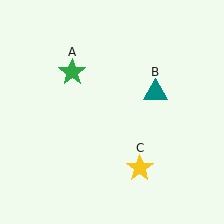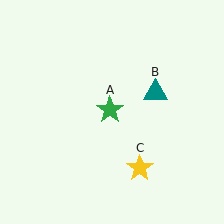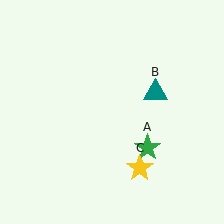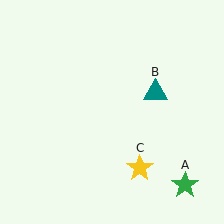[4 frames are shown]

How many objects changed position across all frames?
1 object changed position: green star (object A).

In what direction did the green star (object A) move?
The green star (object A) moved down and to the right.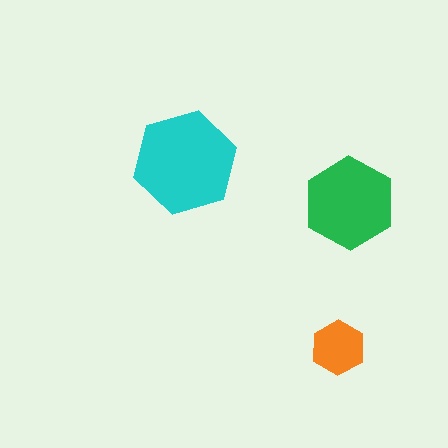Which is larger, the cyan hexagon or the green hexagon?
The cyan one.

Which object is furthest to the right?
The green hexagon is rightmost.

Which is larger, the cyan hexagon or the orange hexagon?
The cyan one.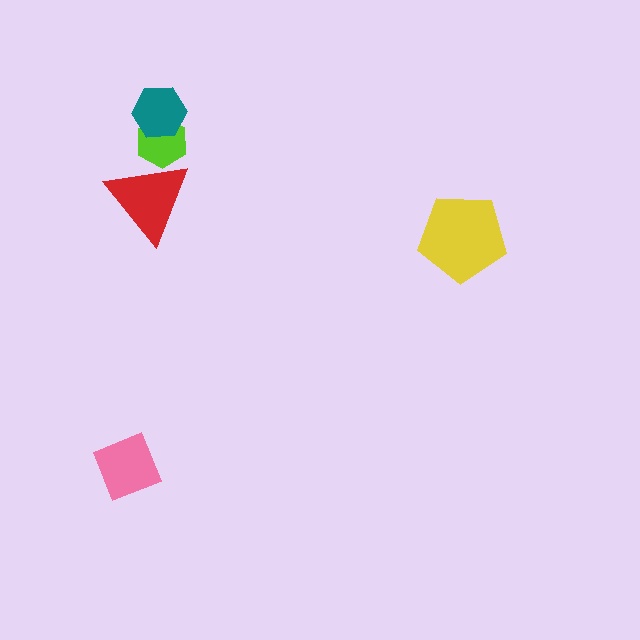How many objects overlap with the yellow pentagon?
0 objects overlap with the yellow pentagon.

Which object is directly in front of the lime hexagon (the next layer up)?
The teal hexagon is directly in front of the lime hexagon.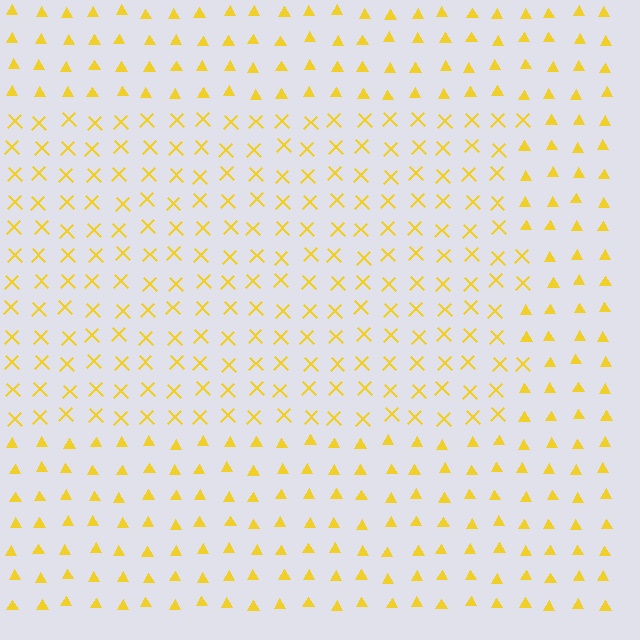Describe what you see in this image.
The image is filled with small yellow elements arranged in a uniform grid. A rectangle-shaped region contains X marks, while the surrounding area contains triangles. The boundary is defined purely by the change in element shape.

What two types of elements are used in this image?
The image uses X marks inside the rectangle region and triangles outside it.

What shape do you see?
I see a rectangle.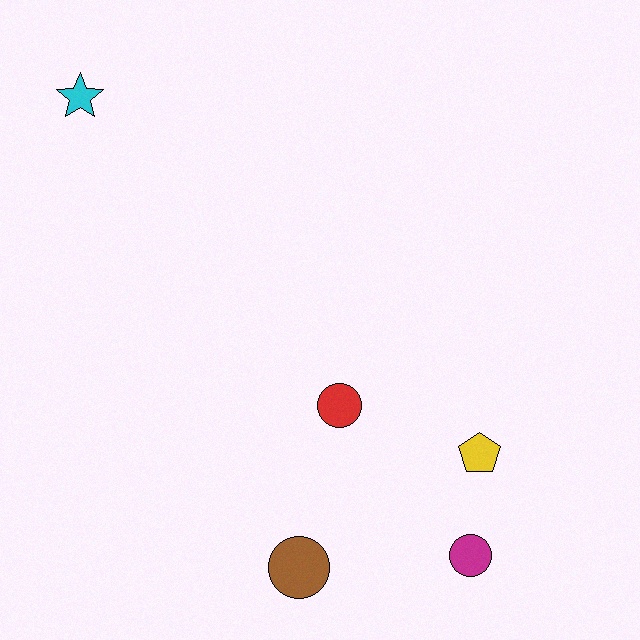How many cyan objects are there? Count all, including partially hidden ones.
There is 1 cyan object.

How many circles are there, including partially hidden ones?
There are 3 circles.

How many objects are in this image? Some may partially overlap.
There are 5 objects.